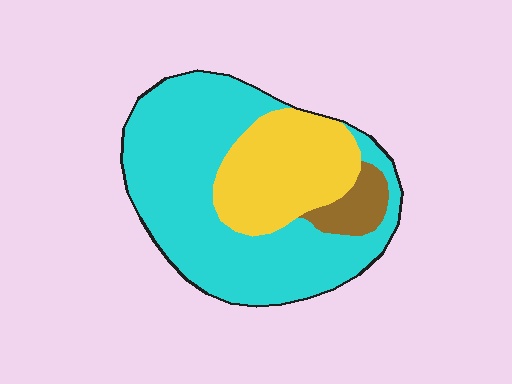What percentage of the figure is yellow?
Yellow takes up about one quarter (1/4) of the figure.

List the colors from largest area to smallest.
From largest to smallest: cyan, yellow, brown.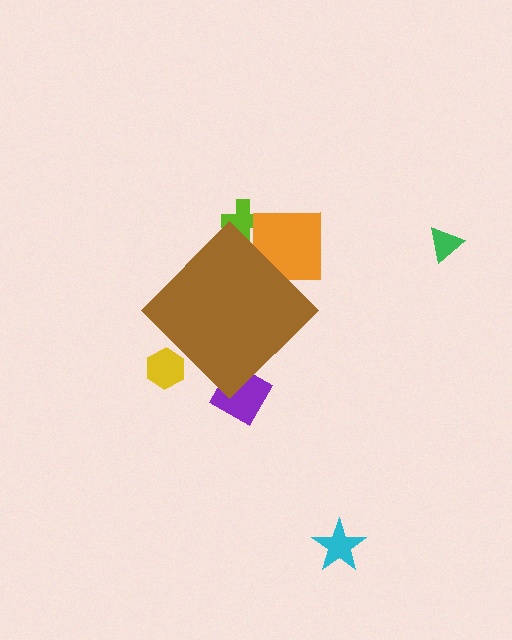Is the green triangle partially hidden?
No, the green triangle is fully visible.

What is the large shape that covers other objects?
A brown diamond.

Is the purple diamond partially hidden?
Yes, the purple diamond is partially hidden behind the brown diamond.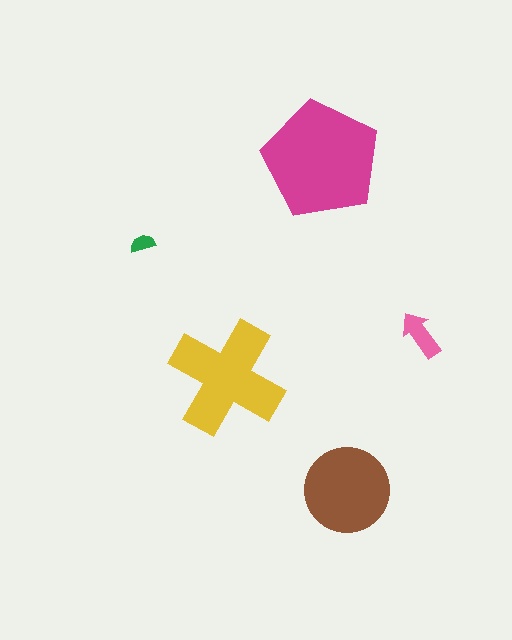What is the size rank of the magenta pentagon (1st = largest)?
1st.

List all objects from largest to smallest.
The magenta pentagon, the yellow cross, the brown circle, the pink arrow, the green semicircle.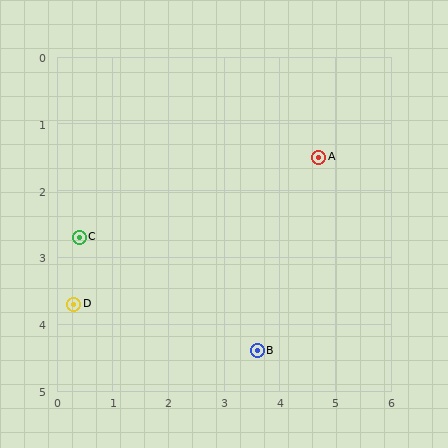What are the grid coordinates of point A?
Point A is at approximately (4.7, 1.5).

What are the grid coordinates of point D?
Point D is at approximately (0.3, 3.7).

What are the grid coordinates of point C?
Point C is at approximately (0.4, 2.7).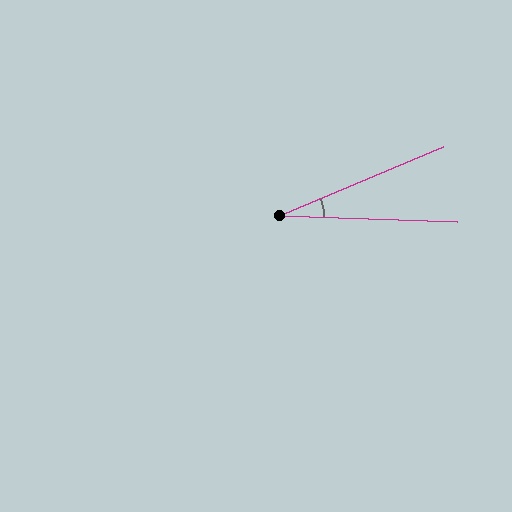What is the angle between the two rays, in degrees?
Approximately 25 degrees.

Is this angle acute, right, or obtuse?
It is acute.